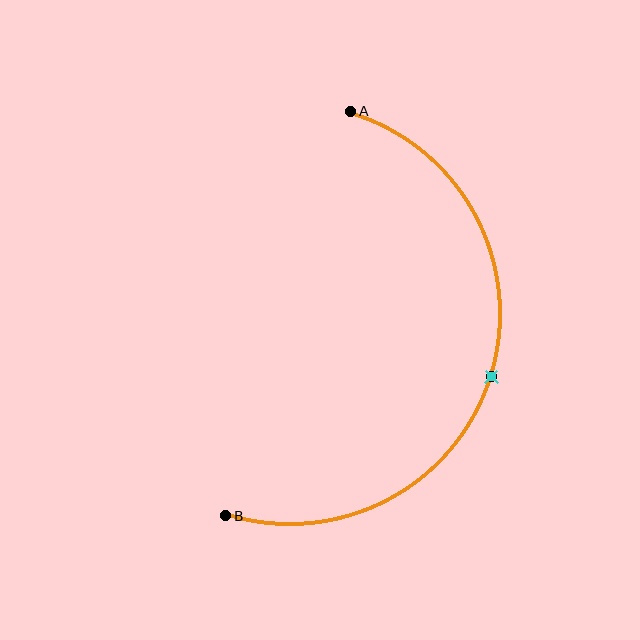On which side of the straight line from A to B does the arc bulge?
The arc bulges to the right of the straight line connecting A and B.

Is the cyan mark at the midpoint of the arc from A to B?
Yes. The cyan mark lies on the arc at equal arc-length from both A and B — it is the arc midpoint.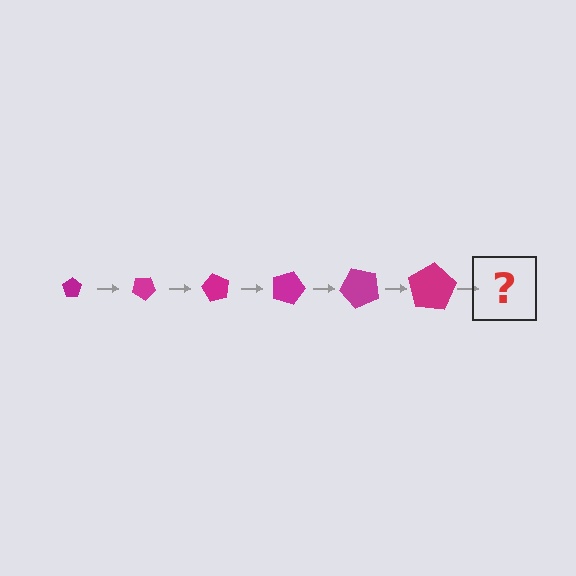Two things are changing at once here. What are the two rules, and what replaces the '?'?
The two rules are that the pentagon grows larger each step and it rotates 30 degrees each step. The '?' should be a pentagon, larger than the previous one and rotated 180 degrees from the start.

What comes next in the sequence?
The next element should be a pentagon, larger than the previous one and rotated 180 degrees from the start.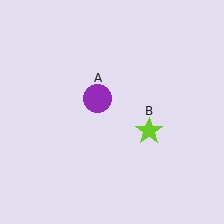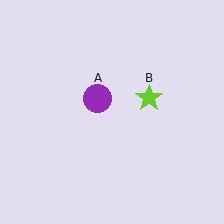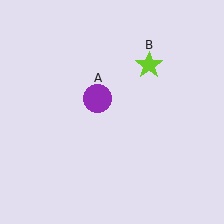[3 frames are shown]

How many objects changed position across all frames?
1 object changed position: lime star (object B).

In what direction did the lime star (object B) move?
The lime star (object B) moved up.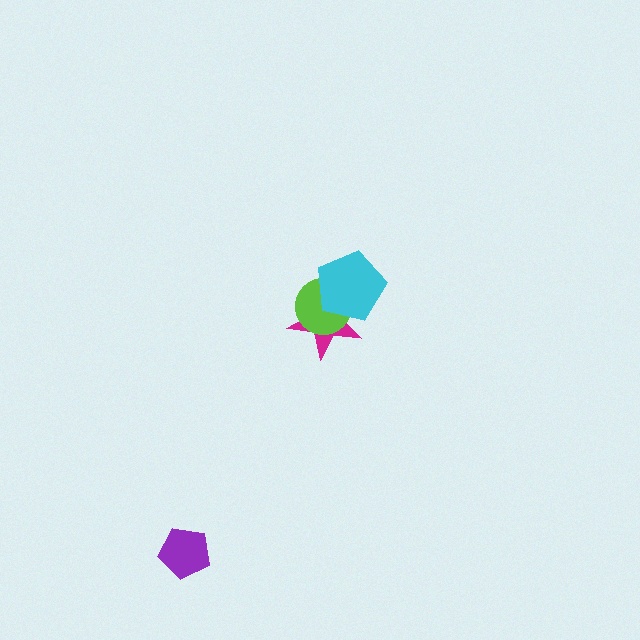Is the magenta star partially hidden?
Yes, it is partially covered by another shape.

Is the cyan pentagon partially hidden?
No, no other shape covers it.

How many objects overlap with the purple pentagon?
0 objects overlap with the purple pentagon.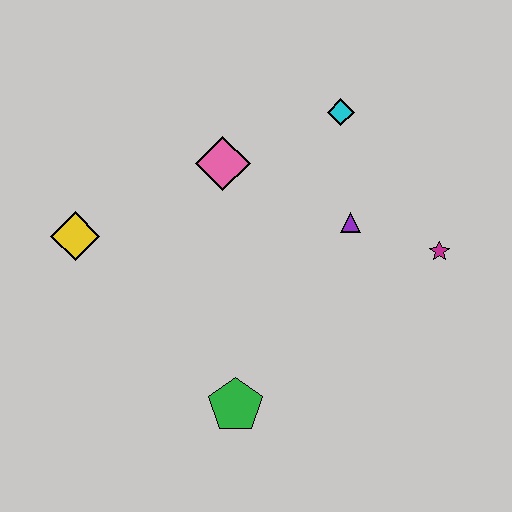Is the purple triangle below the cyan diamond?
Yes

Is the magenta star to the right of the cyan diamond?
Yes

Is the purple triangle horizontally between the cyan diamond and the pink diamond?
No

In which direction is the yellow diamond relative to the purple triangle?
The yellow diamond is to the left of the purple triangle.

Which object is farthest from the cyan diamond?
The green pentagon is farthest from the cyan diamond.